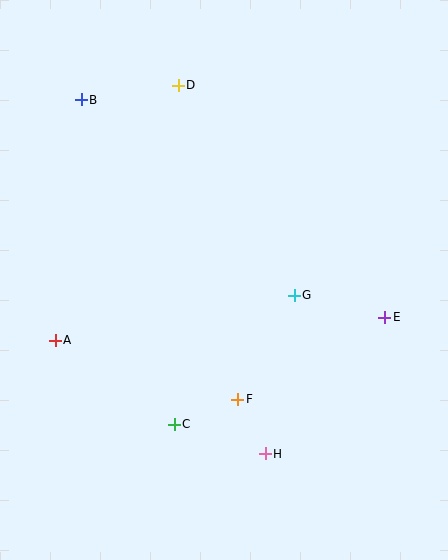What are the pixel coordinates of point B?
Point B is at (81, 100).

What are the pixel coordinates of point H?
Point H is at (265, 454).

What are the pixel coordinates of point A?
Point A is at (55, 340).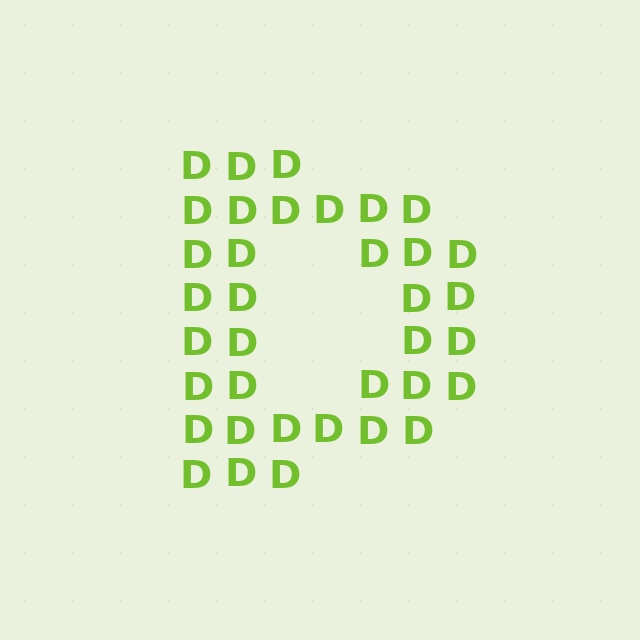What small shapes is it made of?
It is made of small letter D's.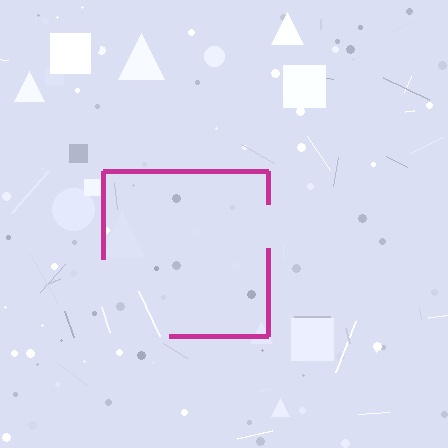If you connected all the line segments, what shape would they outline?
They would outline a square.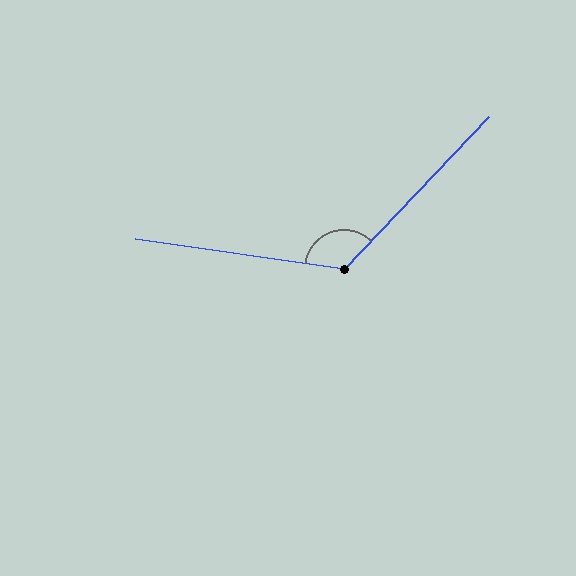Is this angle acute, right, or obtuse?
It is obtuse.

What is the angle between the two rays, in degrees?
Approximately 125 degrees.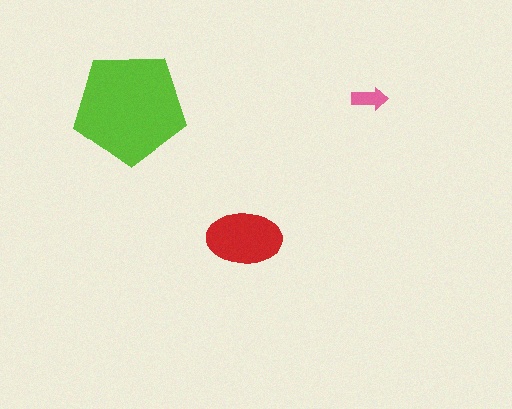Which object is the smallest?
The pink arrow.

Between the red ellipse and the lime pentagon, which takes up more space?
The lime pentagon.